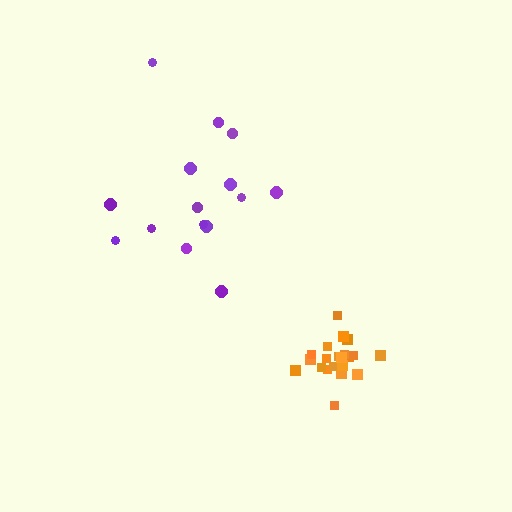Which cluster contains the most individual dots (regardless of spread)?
Orange (21).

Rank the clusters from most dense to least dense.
orange, purple.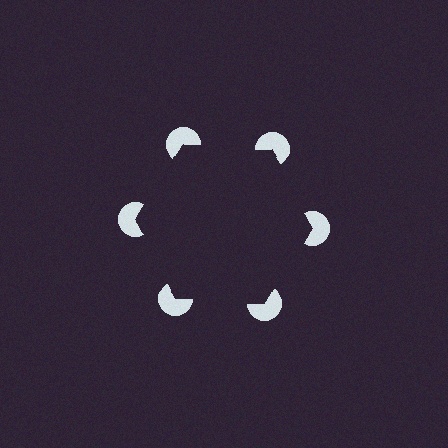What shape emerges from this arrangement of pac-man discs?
An illusory hexagon — its edges are inferred from the aligned wedge cuts in the pac-man discs, not physically drawn.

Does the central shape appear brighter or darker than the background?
It typically appears slightly darker than the background, even though no actual brightness change is drawn.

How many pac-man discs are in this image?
There are 6 — one at each vertex of the illusory hexagon.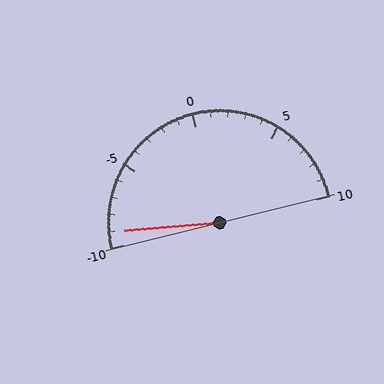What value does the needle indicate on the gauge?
The needle indicates approximately -9.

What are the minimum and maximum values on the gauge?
The gauge ranges from -10 to 10.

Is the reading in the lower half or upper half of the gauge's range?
The reading is in the lower half of the range (-10 to 10).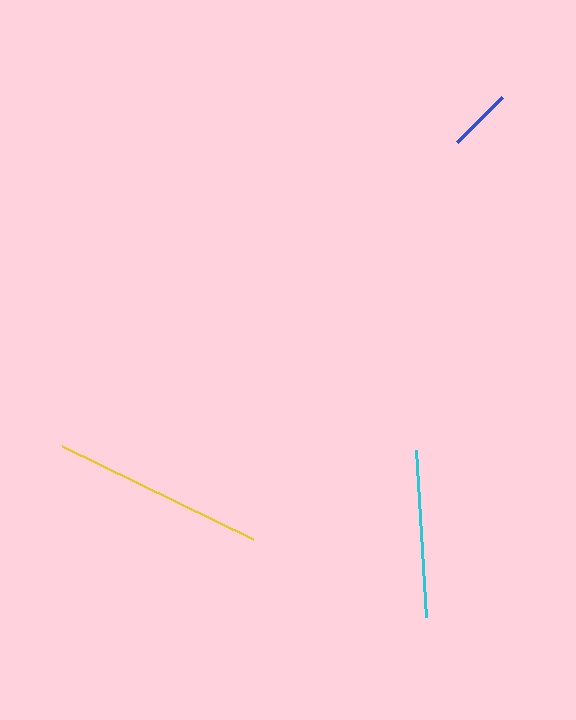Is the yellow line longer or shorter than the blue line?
The yellow line is longer than the blue line.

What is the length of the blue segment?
The blue segment is approximately 63 pixels long.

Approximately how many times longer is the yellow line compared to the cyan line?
The yellow line is approximately 1.3 times the length of the cyan line.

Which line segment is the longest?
The yellow line is the longest at approximately 212 pixels.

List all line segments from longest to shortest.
From longest to shortest: yellow, cyan, blue.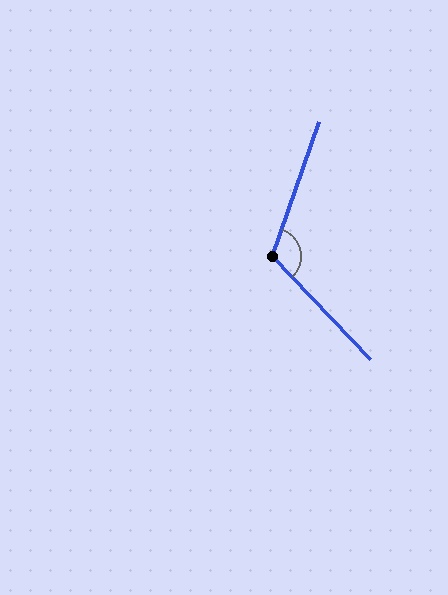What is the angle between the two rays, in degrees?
Approximately 117 degrees.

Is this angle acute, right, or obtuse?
It is obtuse.